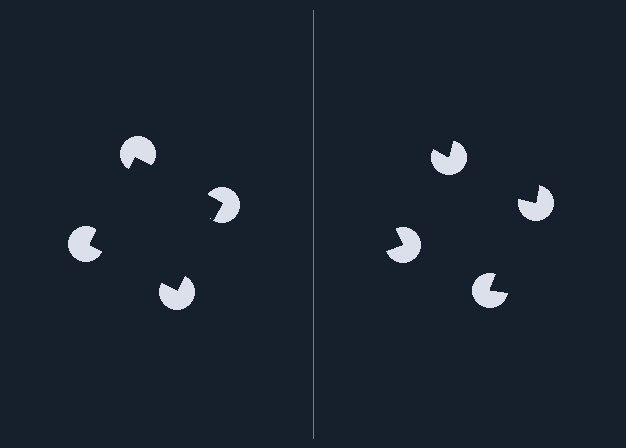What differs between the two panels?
The pac-man discs are positioned identically on both sides; only the wedge orientations differ. On the left they align to a square; on the right they are misaligned.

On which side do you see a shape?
An illusory square appears on the left side. On the right side the wedge cuts are rotated, so no coherent shape forms.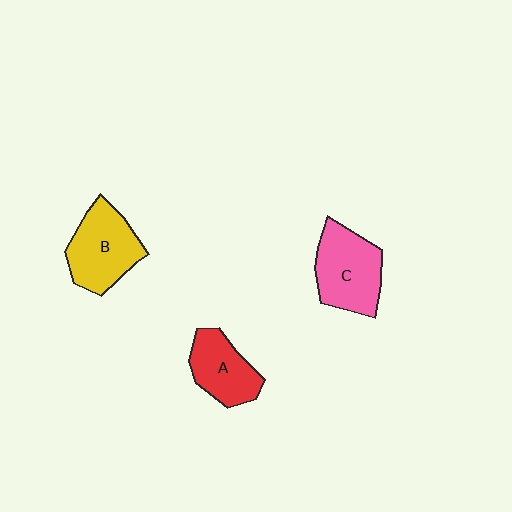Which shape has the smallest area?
Shape A (red).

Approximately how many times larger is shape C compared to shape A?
Approximately 1.3 times.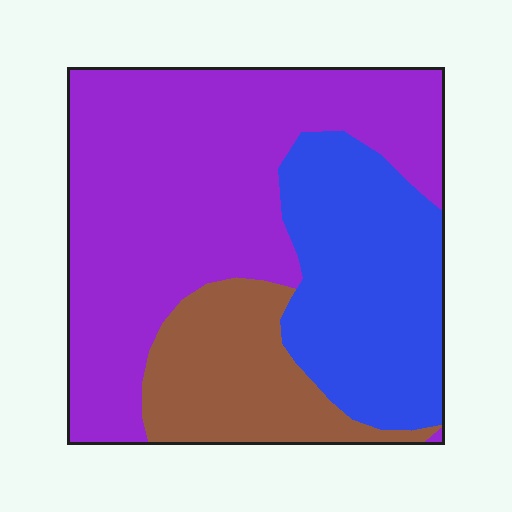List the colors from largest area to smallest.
From largest to smallest: purple, blue, brown.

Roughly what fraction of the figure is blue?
Blue takes up about one quarter (1/4) of the figure.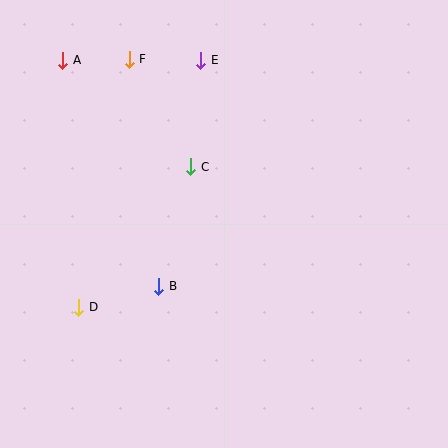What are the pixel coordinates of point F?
Point F is at (129, 59).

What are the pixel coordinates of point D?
Point D is at (79, 307).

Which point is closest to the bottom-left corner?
Point D is closest to the bottom-left corner.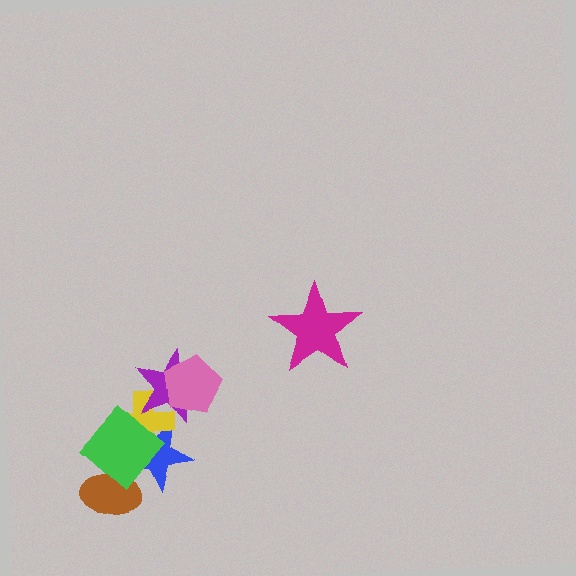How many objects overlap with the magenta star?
0 objects overlap with the magenta star.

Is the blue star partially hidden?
Yes, it is partially covered by another shape.